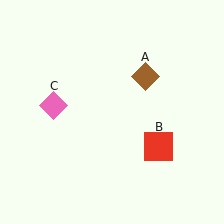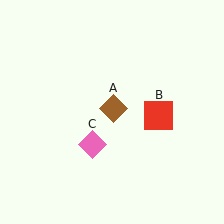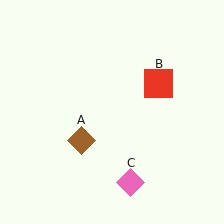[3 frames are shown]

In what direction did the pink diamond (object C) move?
The pink diamond (object C) moved down and to the right.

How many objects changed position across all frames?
3 objects changed position: brown diamond (object A), red square (object B), pink diamond (object C).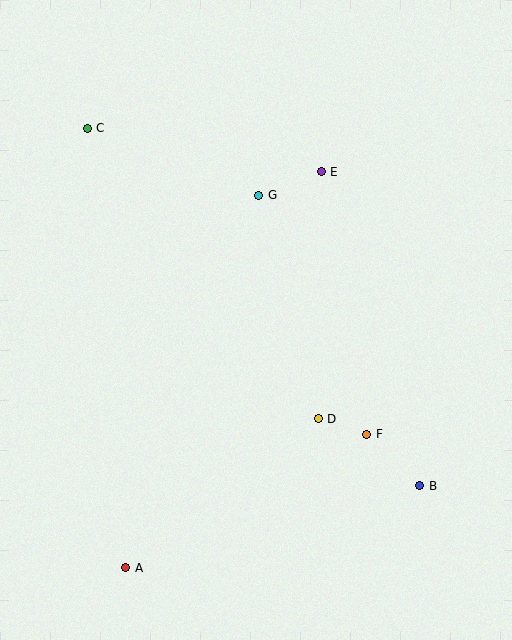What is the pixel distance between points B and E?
The distance between B and E is 329 pixels.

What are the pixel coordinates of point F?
Point F is at (367, 434).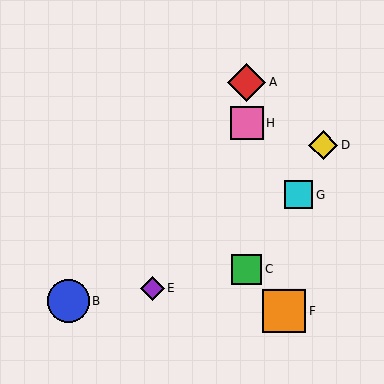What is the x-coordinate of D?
Object D is at x≈323.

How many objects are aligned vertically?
3 objects (A, C, H) are aligned vertically.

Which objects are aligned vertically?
Objects A, C, H are aligned vertically.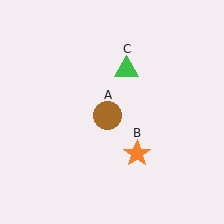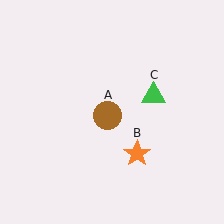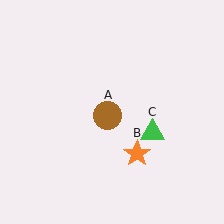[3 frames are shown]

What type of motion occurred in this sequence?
The green triangle (object C) rotated clockwise around the center of the scene.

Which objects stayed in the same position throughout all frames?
Brown circle (object A) and orange star (object B) remained stationary.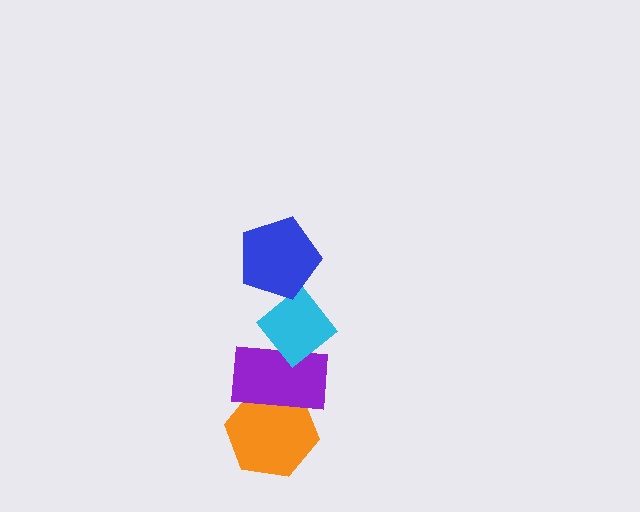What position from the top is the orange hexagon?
The orange hexagon is 4th from the top.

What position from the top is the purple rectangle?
The purple rectangle is 3rd from the top.